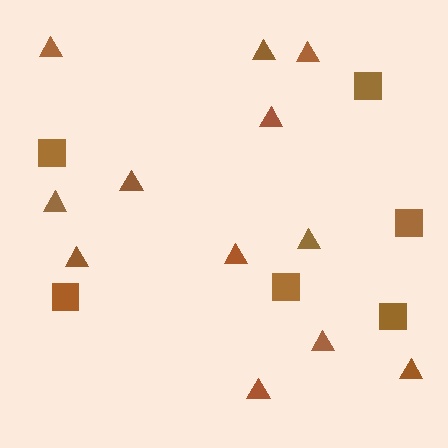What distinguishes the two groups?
There are 2 groups: one group of squares (6) and one group of triangles (12).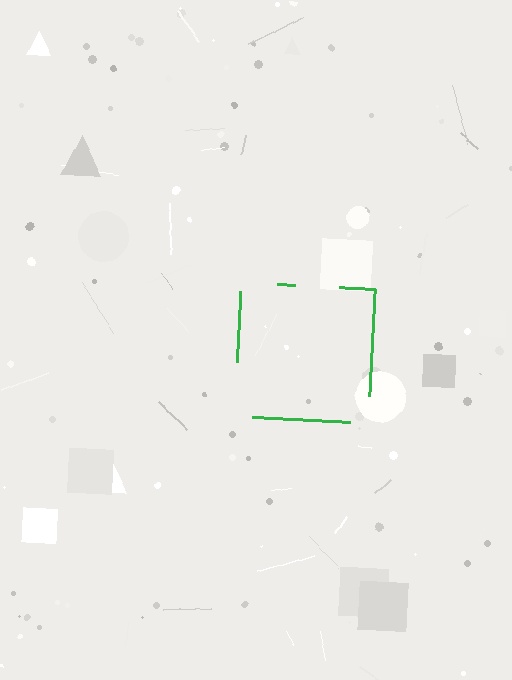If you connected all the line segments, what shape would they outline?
They would outline a square.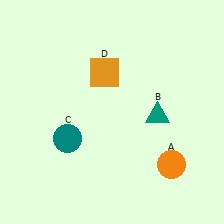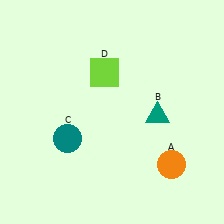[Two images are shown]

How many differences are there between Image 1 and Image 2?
There is 1 difference between the two images.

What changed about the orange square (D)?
In Image 1, D is orange. In Image 2, it changed to lime.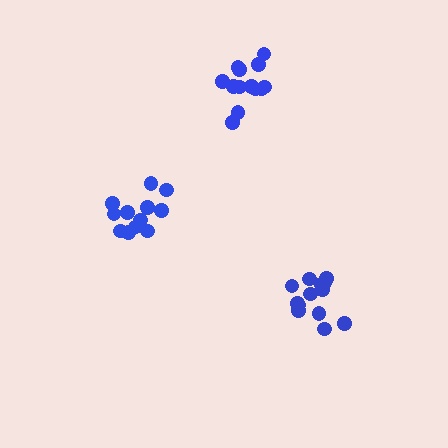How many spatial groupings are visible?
There are 3 spatial groupings.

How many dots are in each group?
Group 1: 13 dots, Group 2: 13 dots, Group 3: 12 dots (38 total).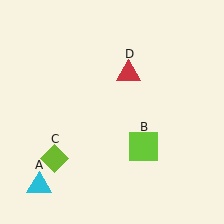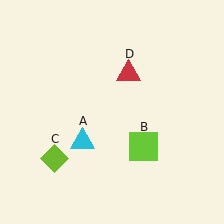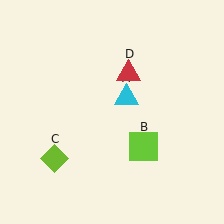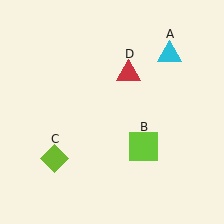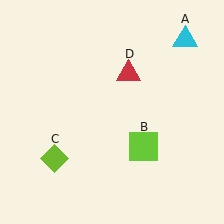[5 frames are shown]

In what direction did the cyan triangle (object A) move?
The cyan triangle (object A) moved up and to the right.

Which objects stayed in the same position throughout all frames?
Lime square (object B) and lime diamond (object C) and red triangle (object D) remained stationary.